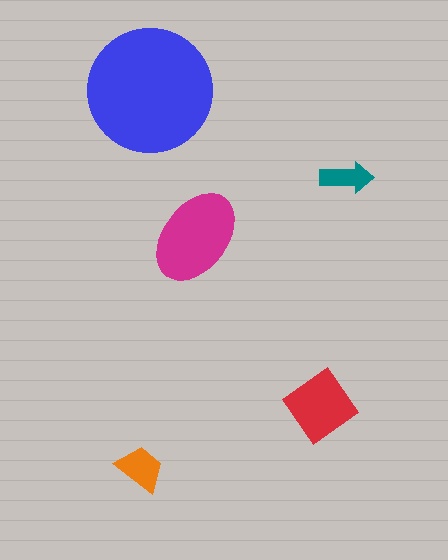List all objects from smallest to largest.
The teal arrow, the orange trapezoid, the red diamond, the magenta ellipse, the blue circle.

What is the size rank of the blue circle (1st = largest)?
1st.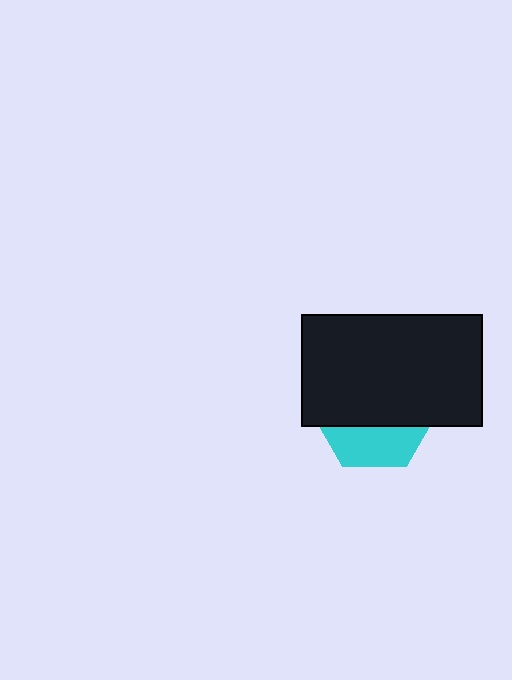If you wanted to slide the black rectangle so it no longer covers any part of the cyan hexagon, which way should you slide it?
Slide it up — that is the most direct way to separate the two shapes.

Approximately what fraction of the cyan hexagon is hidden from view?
Roughly 67% of the cyan hexagon is hidden behind the black rectangle.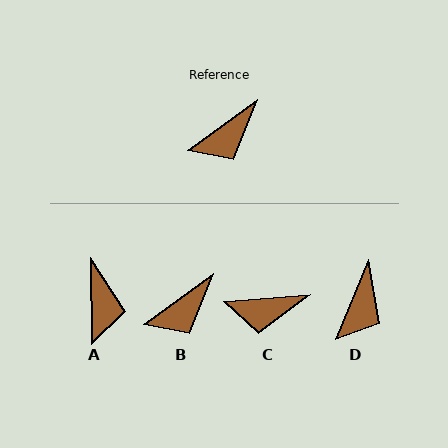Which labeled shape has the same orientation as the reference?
B.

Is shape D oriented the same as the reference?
No, it is off by about 31 degrees.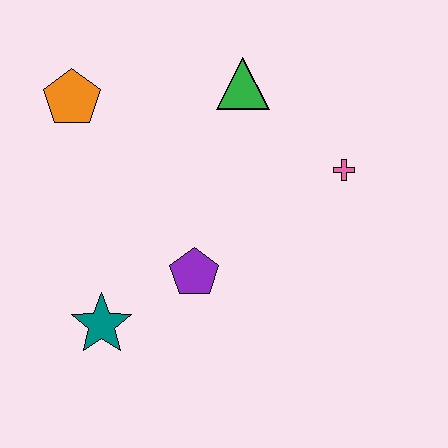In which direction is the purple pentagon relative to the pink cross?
The purple pentagon is to the left of the pink cross.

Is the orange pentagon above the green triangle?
No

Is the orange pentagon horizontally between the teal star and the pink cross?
No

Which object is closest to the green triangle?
The pink cross is closest to the green triangle.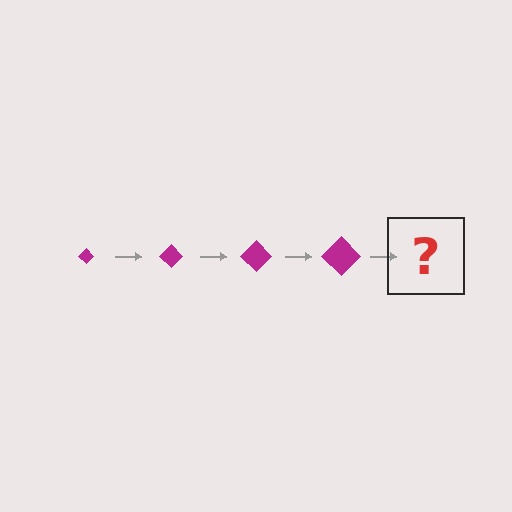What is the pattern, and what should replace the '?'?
The pattern is that the diamond gets progressively larger each step. The '?' should be a magenta diamond, larger than the previous one.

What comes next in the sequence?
The next element should be a magenta diamond, larger than the previous one.